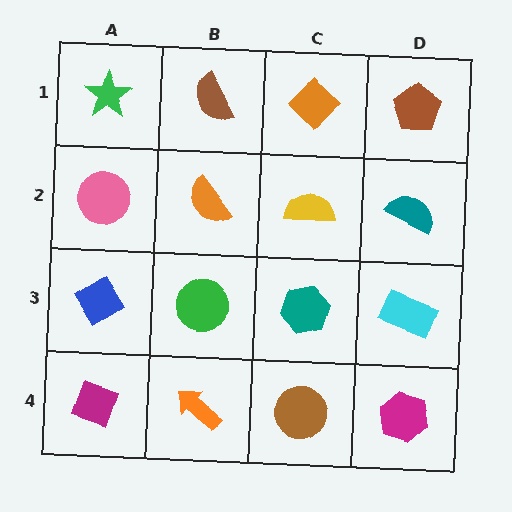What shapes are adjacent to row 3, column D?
A teal semicircle (row 2, column D), a magenta hexagon (row 4, column D), a teal hexagon (row 3, column C).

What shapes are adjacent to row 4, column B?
A green circle (row 3, column B), a magenta diamond (row 4, column A), a brown circle (row 4, column C).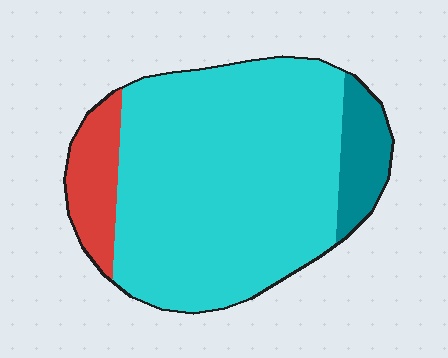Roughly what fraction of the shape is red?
Red takes up less than a sixth of the shape.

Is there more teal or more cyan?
Cyan.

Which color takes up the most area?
Cyan, at roughly 80%.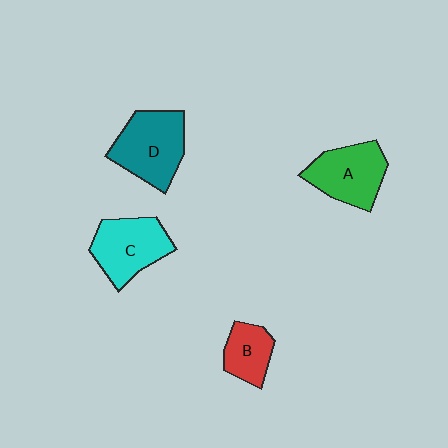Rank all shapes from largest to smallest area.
From largest to smallest: D (teal), C (cyan), A (green), B (red).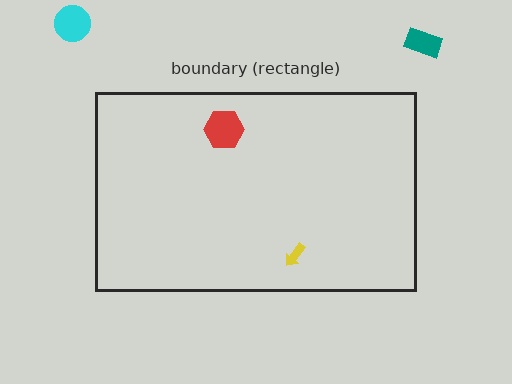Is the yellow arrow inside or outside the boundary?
Inside.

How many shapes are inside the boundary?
2 inside, 2 outside.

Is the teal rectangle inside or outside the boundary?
Outside.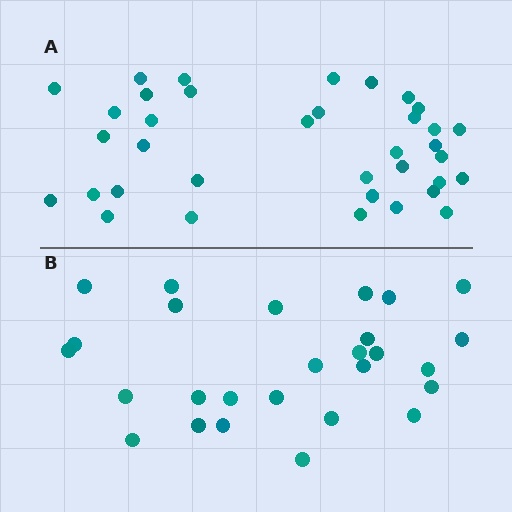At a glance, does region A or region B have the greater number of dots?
Region A (the top region) has more dots.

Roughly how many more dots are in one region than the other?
Region A has roughly 8 or so more dots than region B.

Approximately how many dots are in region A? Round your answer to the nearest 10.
About 40 dots. (The exact count is 36, which rounds to 40.)